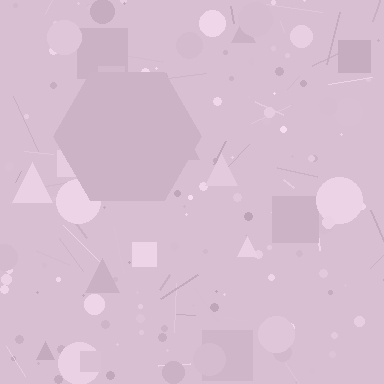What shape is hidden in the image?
A hexagon is hidden in the image.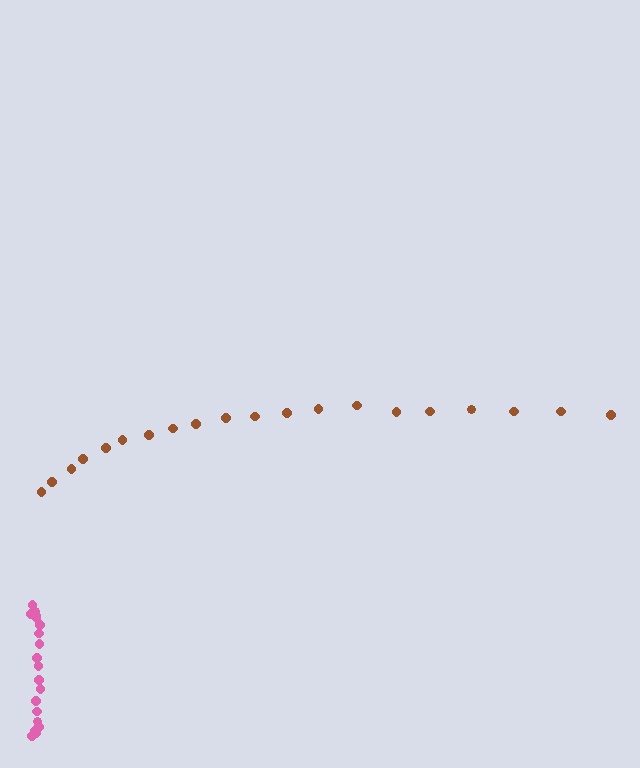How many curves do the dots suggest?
There are 2 distinct paths.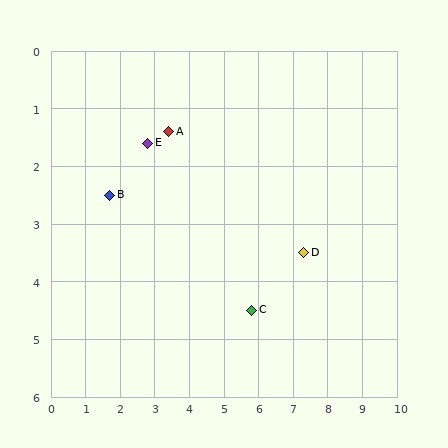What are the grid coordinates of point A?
Point A is at approximately (3.4, 1.4).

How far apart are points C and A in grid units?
Points C and A are about 3.9 grid units apart.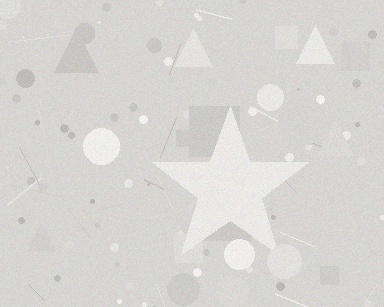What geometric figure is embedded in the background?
A star is embedded in the background.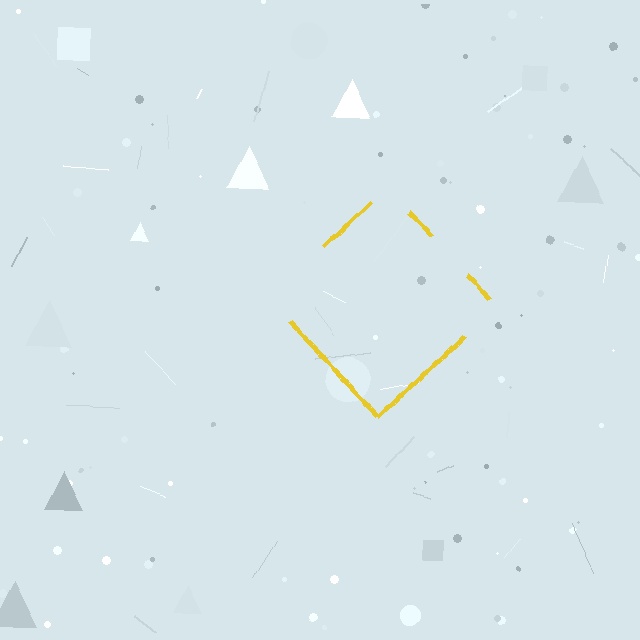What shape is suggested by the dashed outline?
The dashed outline suggests a diamond.